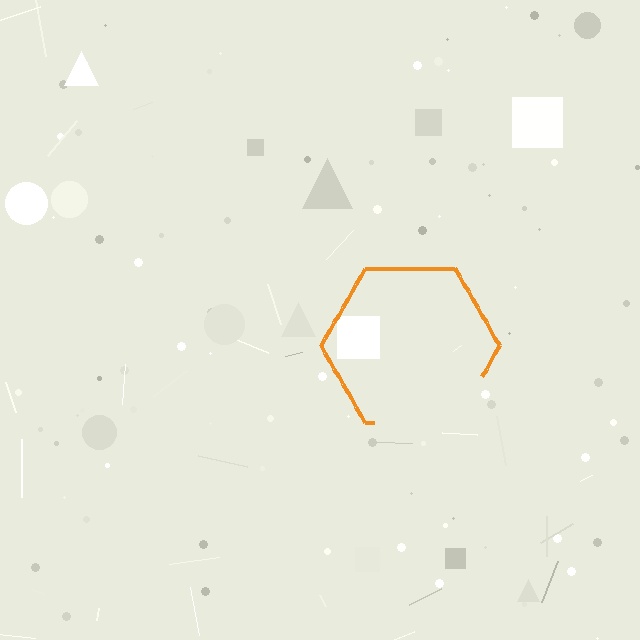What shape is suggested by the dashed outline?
The dashed outline suggests a hexagon.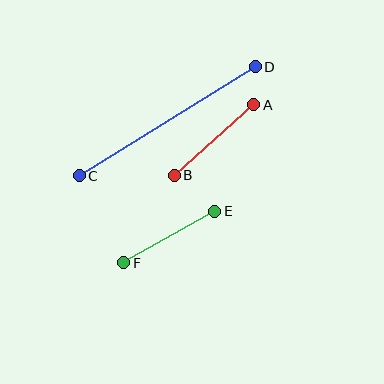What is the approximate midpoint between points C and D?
The midpoint is at approximately (167, 121) pixels.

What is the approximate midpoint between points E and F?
The midpoint is at approximately (169, 237) pixels.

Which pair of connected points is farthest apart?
Points C and D are farthest apart.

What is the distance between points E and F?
The distance is approximately 104 pixels.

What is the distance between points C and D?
The distance is approximately 207 pixels.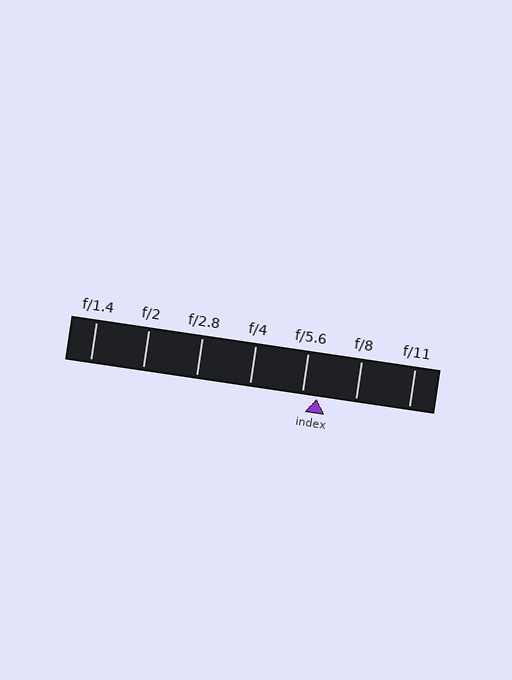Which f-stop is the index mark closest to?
The index mark is closest to f/5.6.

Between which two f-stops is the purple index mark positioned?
The index mark is between f/5.6 and f/8.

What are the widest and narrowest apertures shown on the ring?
The widest aperture shown is f/1.4 and the narrowest is f/11.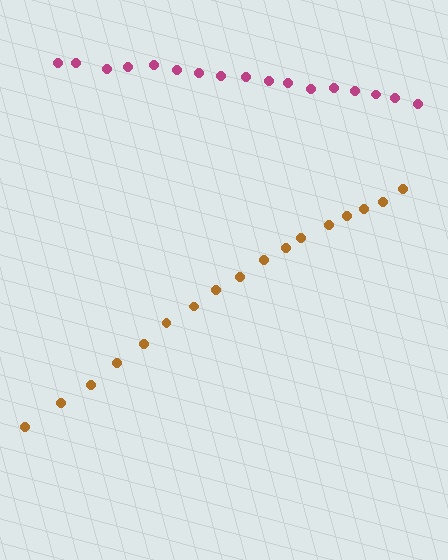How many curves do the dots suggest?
There are 2 distinct paths.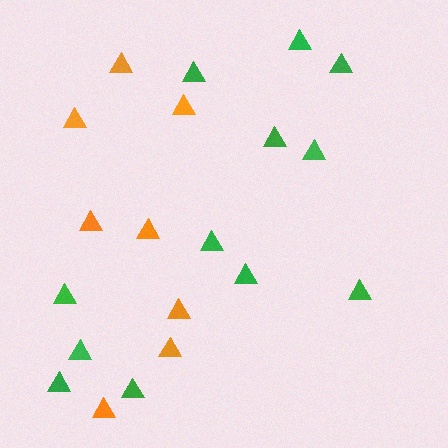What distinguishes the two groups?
There are 2 groups: one group of orange triangles (8) and one group of green triangles (12).